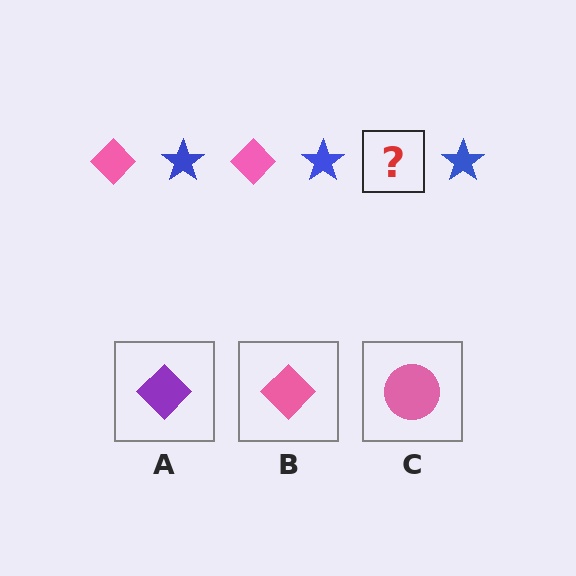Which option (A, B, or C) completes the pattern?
B.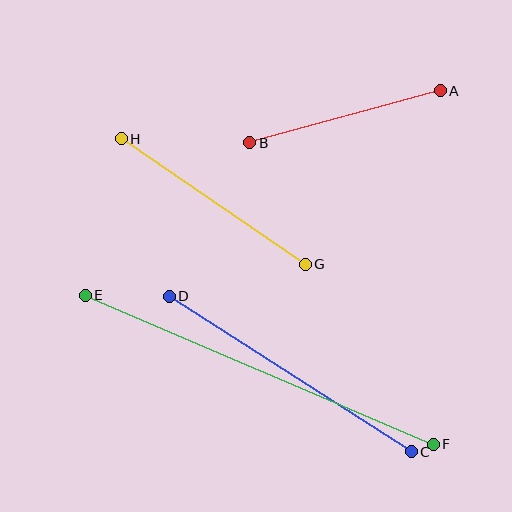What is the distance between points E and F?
The distance is approximately 379 pixels.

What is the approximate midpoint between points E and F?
The midpoint is at approximately (259, 370) pixels.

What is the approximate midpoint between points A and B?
The midpoint is at approximately (345, 117) pixels.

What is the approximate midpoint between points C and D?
The midpoint is at approximately (290, 374) pixels.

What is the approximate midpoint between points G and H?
The midpoint is at approximately (213, 202) pixels.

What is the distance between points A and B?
The distance is approximately 198 pixels.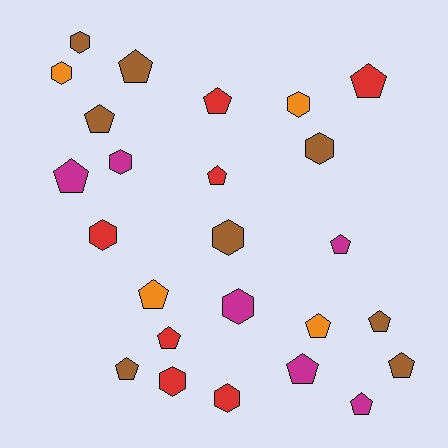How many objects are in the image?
There are 25 objects.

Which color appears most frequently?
Brown, with 8 objects.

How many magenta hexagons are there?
There are 2 magenta hexagons.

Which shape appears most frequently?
Pentagon, with 15 objects.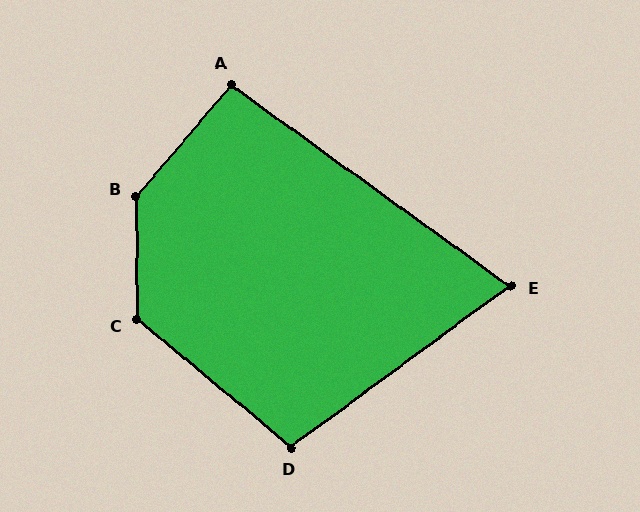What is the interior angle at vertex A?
Approximately 94 degrees (approximately right).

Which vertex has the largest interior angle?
B, at approximately 139 degrees.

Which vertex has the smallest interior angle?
E, at approximately 72 degrees.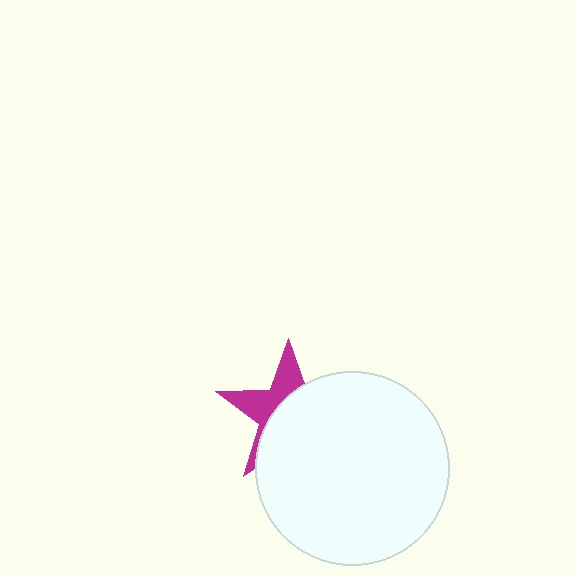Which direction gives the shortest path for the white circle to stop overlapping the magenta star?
Moving toward the lower-right gives the shortest separation.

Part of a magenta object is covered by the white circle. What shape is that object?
It is a star.